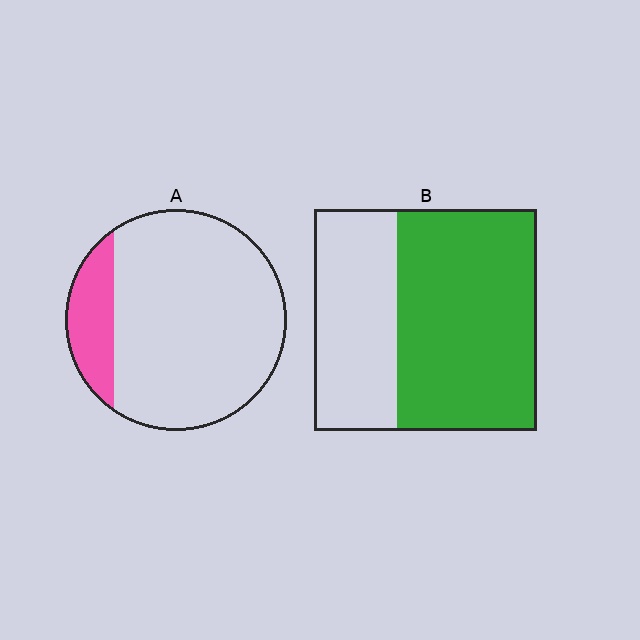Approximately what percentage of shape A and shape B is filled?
A is approximately 15% and B is approximately 65%.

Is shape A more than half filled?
No.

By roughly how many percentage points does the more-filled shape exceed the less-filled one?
By roughly 45 percentage points (B over A).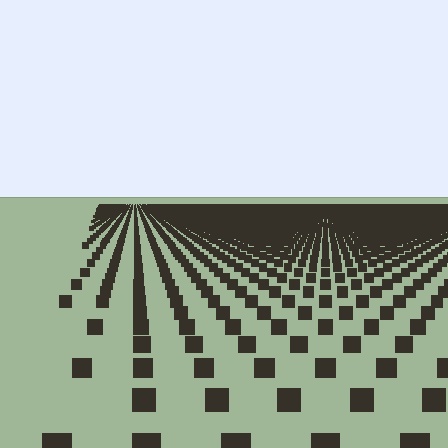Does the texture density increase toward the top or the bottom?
Density increases toward the top.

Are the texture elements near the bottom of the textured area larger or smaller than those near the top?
Larger. Near the bottom, elements are closer to the viewer and appear at a bigger on-screen size.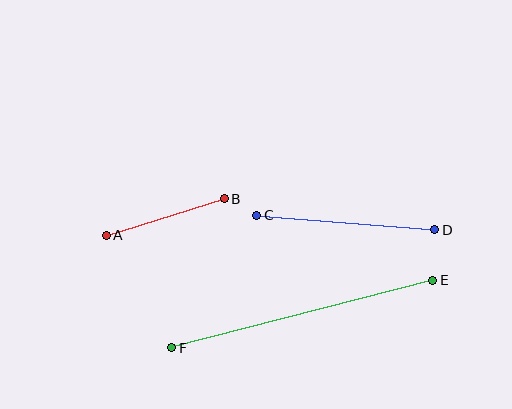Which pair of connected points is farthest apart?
Points E and F are farthest apart.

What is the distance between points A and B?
The distance is approximately 123 pixels.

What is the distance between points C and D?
The distance is approximately 179 pixels.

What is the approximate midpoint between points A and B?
The midpoint is at approximately (165, 217) pixels.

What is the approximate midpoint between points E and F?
The midpoint is at approximately (302, 314) pixels.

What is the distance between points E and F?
The distance is approximately 270 pixels.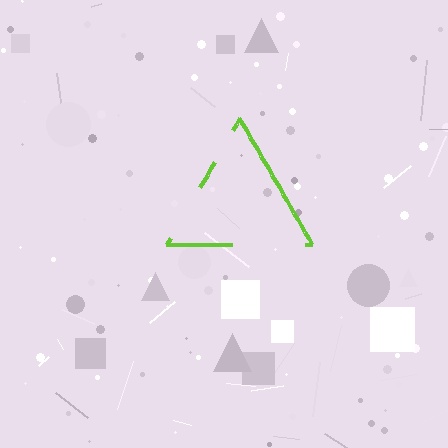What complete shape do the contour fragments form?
The contour fragments form a triangle.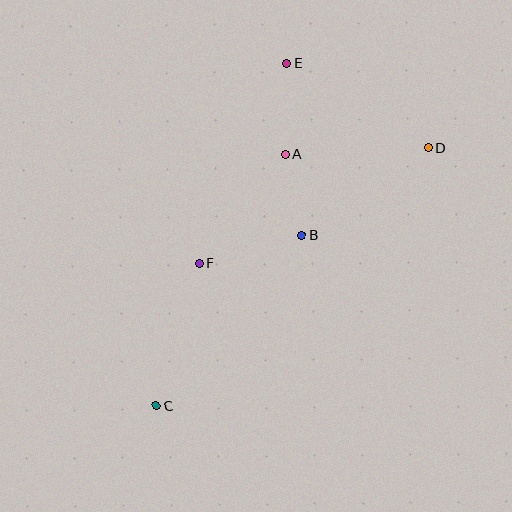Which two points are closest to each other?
Points A and B are closest to each other.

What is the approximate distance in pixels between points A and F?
The distance between A and F is approximately 139 pixels.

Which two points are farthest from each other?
Points C and D are farthest from each other.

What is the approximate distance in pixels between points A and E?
The distance between A and E is approximately 91 pixels.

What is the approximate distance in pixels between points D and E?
The distance between D and E is approximately 165 pixels.